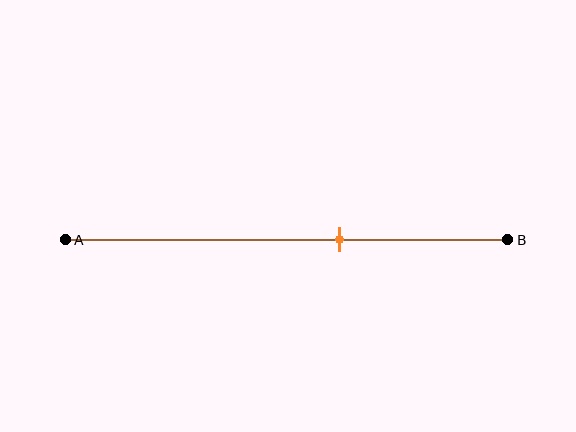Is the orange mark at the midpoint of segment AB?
No, the mark is at about 60% from A, not at the 50% midpoint.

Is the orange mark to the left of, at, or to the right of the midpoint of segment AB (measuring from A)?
The orange mark is to the right of the midpoint of segment AB.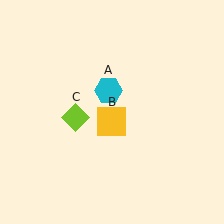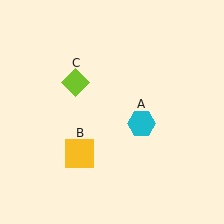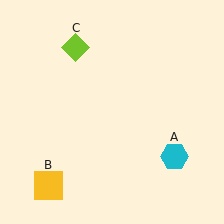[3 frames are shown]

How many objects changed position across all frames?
3 objects changed position: cyan hexagon (object A), yellow square (object B), lime diamond (object C).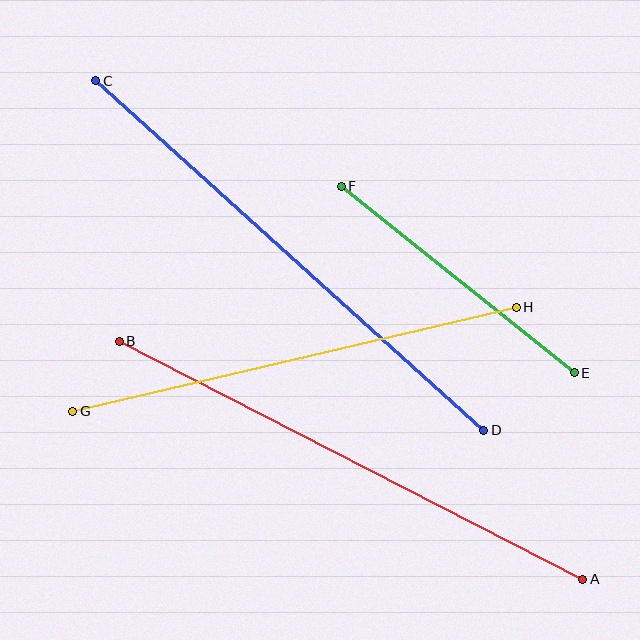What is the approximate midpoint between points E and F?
The midpoint is at approximately (458, 279) pixels.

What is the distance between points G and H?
The distance is approximately 455 pixels.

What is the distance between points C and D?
The distance is approximately 522 pixels.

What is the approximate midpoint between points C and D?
The midpoint is at approximately (290, 256) pixels.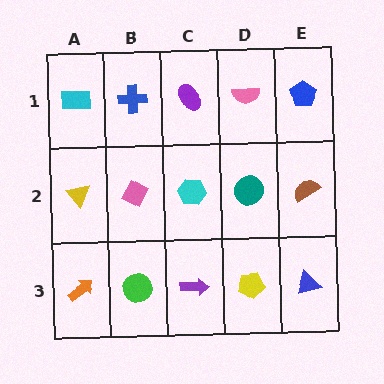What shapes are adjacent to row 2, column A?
A cyan rectangle (row 1, column A), an orange arrow (row 3, column A), a pink diamond (row 2, column B).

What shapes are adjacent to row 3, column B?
A pink diamond (row 2, column B), an orange arrow (row 3, column A), a purple arrow (row 3, column C).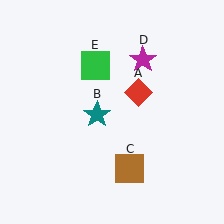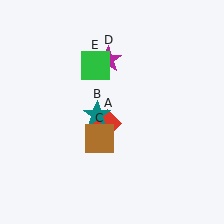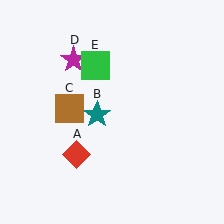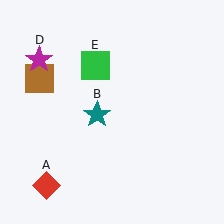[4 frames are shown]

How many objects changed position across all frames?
3 objects changed position: red diamond (object A), brown square (object C), magenta star (object D).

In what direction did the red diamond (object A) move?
The red diamond (object A) moved down and to the left.